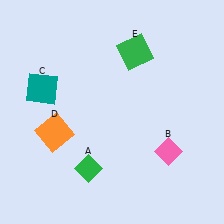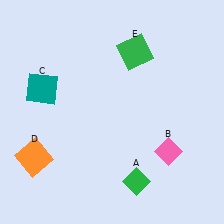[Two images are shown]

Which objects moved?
The objects that moved are: the green diamond (A), the orange square (D).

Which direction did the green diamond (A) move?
The green diamond (A) moved right.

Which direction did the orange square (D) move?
The orange square (D) moved down.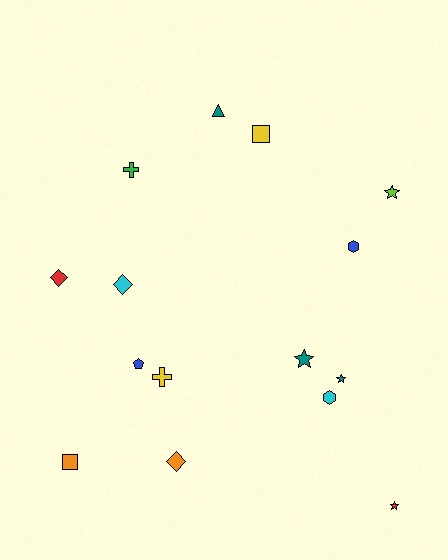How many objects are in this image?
There are 15 objects.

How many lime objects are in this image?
There is 1 lime object.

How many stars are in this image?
There are 4 stars.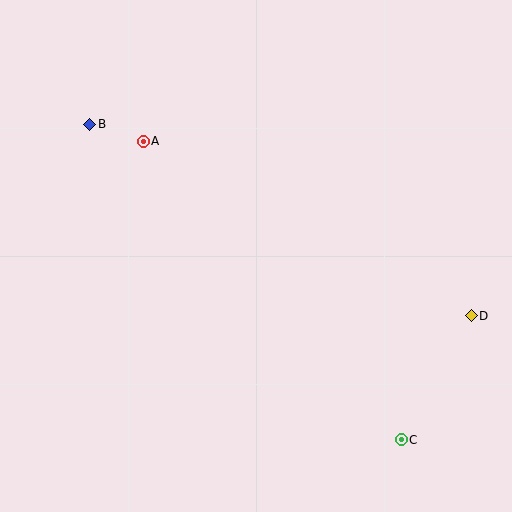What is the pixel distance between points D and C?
The distance between D and C is 142 pixels.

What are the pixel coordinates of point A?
Point A is at (143, 141).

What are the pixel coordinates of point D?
Point D is at (471, 316).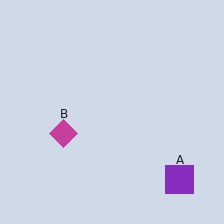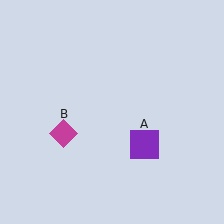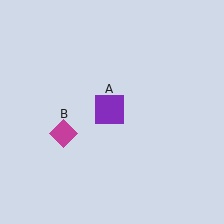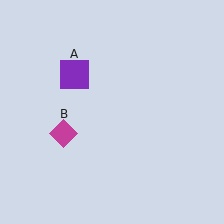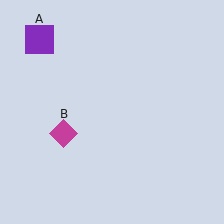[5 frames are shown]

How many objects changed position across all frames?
1 object changed position: purple square (object A).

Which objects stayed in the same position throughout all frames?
Magenta diamond (object B) remained stationary.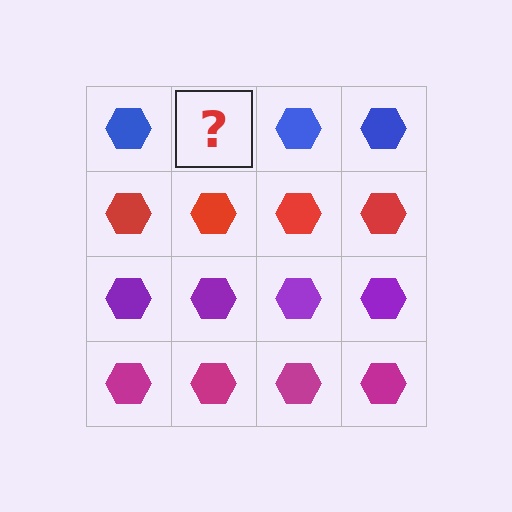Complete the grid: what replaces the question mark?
The question mark should be replaced with a blue hexagon.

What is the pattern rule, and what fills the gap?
The rule is that each row has a consistent color. The gap should be filled with a blue hexagon.